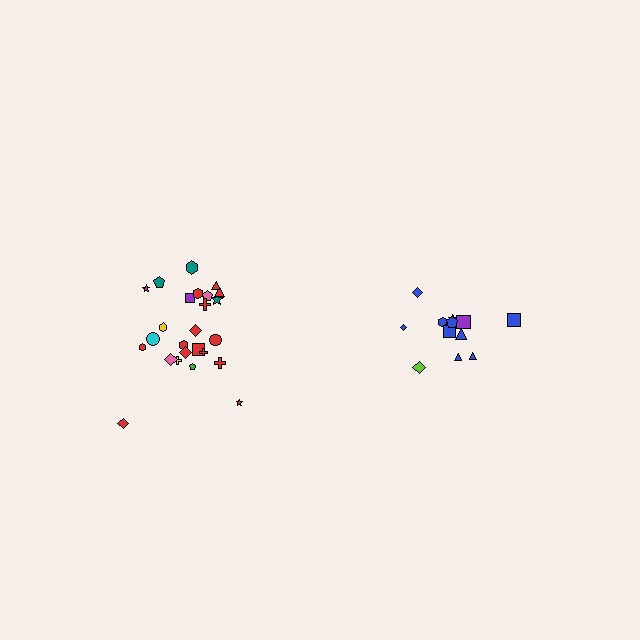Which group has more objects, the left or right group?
The left group.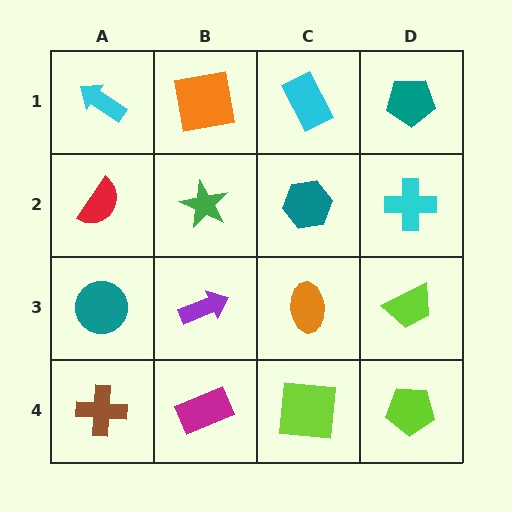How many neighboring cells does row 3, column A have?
3.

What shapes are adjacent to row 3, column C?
A teal hexagon (row 2, column C), a lime square (row 4, column C), a purple arrow (row 3, column B), a lime trapezoid (row 3, column D).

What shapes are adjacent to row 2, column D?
A teal pentagon (row 1, column D), a lime trapezoid (row 3, column D), a teal hexagon (row 2, column C).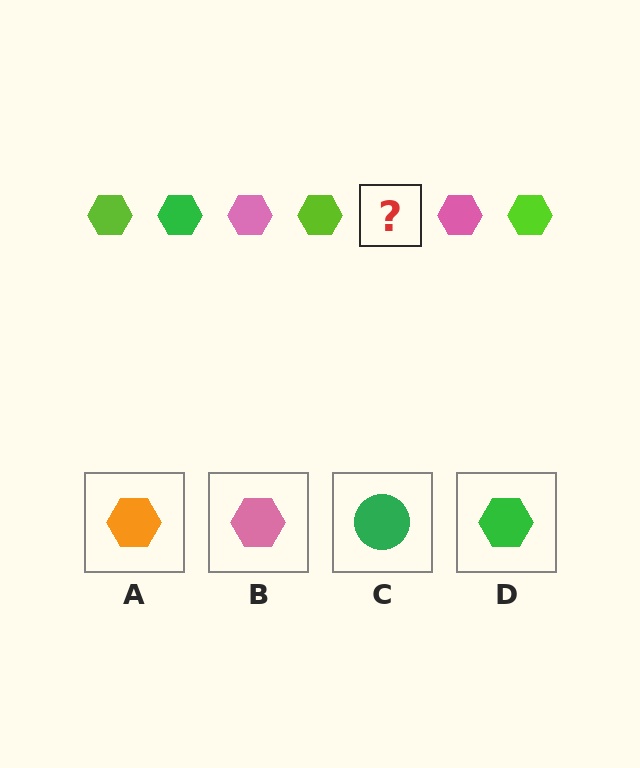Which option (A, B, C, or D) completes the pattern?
D.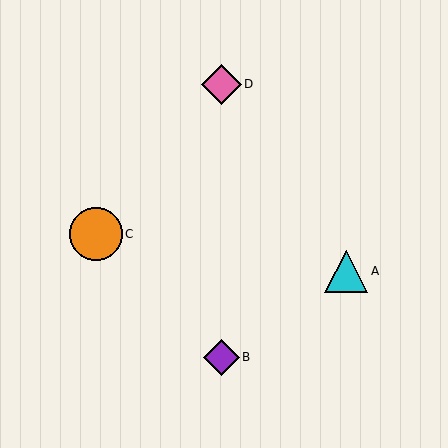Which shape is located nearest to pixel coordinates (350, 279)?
The cyan triangle (labeled A) at (346, 271) is nearest to that location.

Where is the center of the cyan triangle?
The center of the cyan triangle is at (346, 271).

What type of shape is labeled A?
Shape A is a cyan triangle.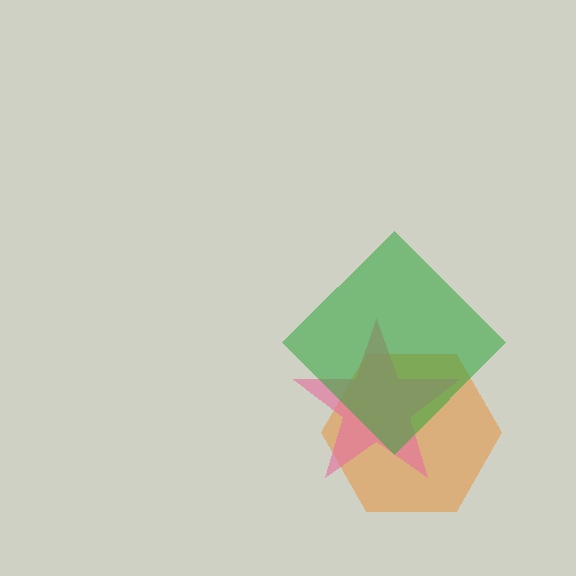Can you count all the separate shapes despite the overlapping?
Yes, there are 3 separate shapes.